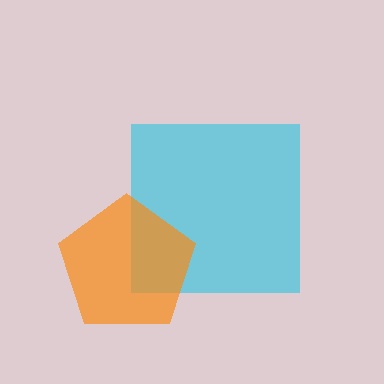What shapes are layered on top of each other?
The layered shapes are: a cyan square, an orange pentagon.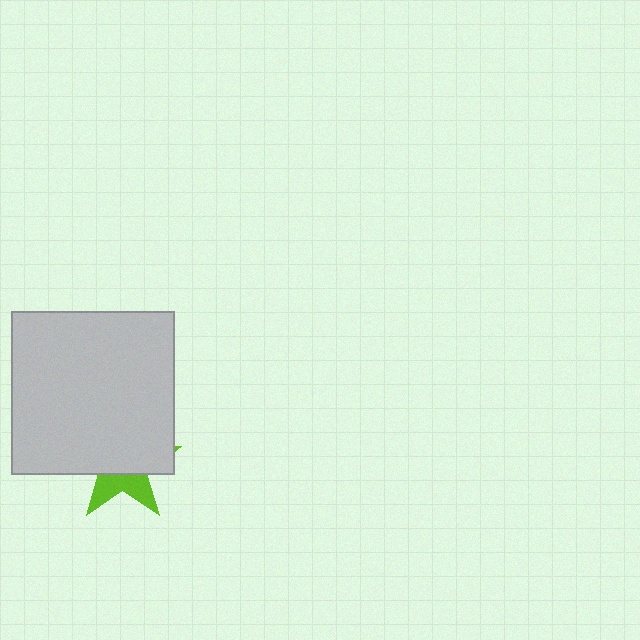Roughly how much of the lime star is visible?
A small part of it is visible (roughly 34%).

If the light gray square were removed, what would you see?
You would see the complete lime star.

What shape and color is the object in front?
The object in front is a light gray square.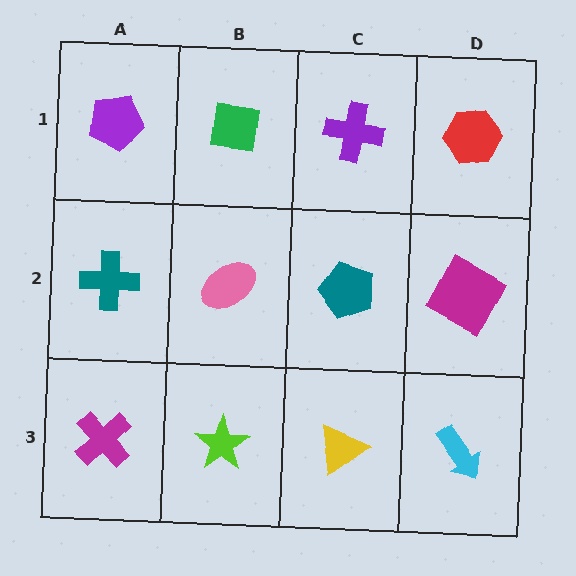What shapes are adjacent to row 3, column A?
A teal cross (row 2, column A), a lime star (row 3, column B).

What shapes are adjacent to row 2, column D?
A red hexagon (row 1, column D), a cyan arrow (row 3, column D), a teal pentagon (row 2, column C).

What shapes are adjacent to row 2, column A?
A purple pentagon (row 1, column A), a magenta cross (row 3, column A), a pink ellipse (row 2, column B).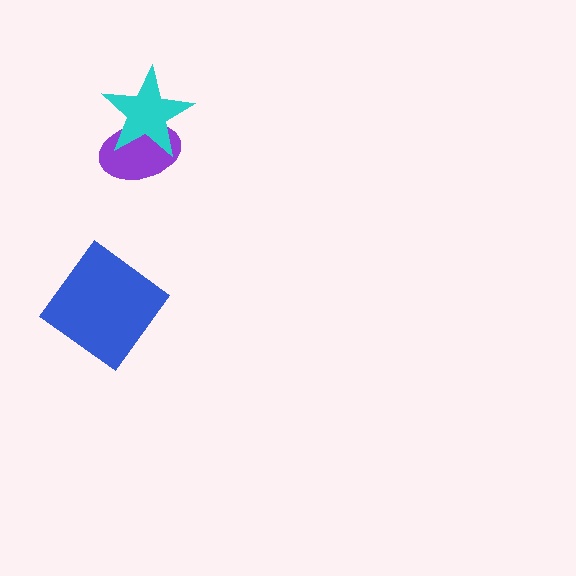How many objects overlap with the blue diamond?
0 objects overlap with the blue diamond.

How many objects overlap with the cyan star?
1 object overlaps with the cyan star.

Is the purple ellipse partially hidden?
Yes, it is partially covered by another shape.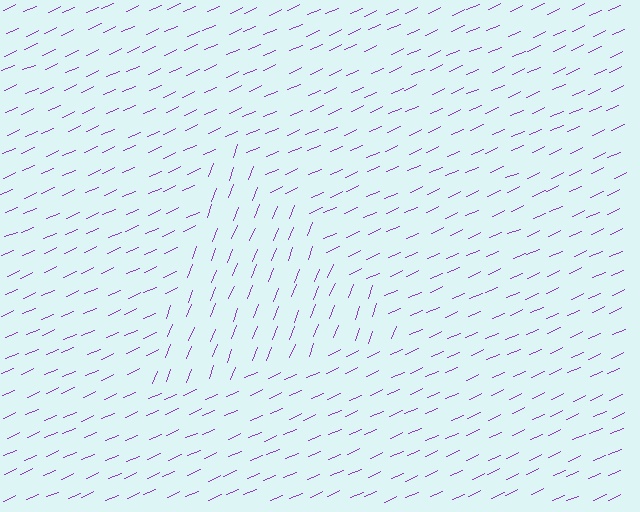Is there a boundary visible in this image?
Yes, there is a texture boundary formed by a change in line orientation.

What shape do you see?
I see a triangle.